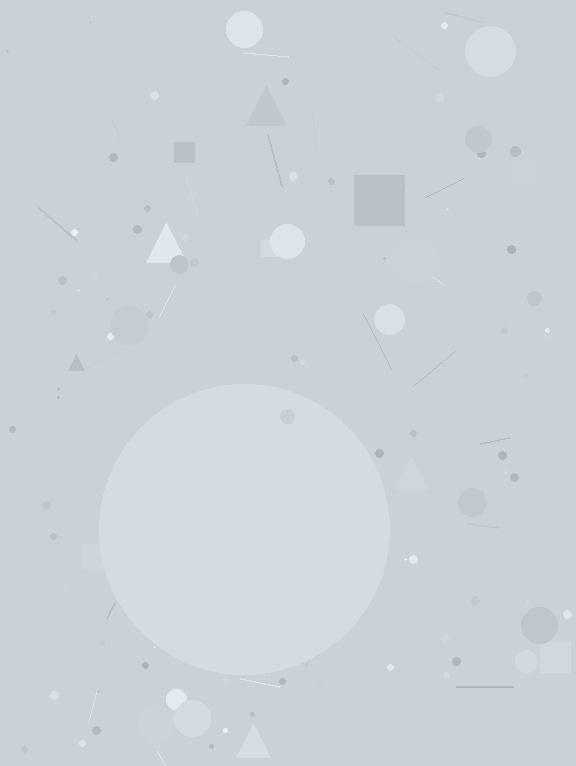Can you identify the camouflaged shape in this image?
The camouflaged shape is a circle.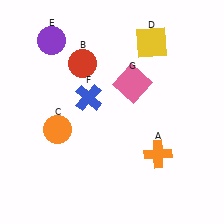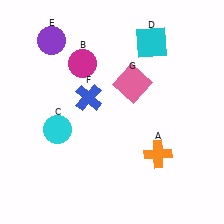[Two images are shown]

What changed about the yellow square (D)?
In Image 1, D is yellow. In Image 2, it changed to cyan.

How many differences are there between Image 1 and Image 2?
There are 3 differences between the two images.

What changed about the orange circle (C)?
In Image 1, C is orange. In Image 2, it changed to cyan.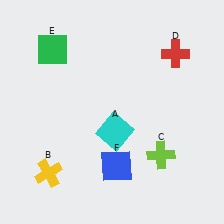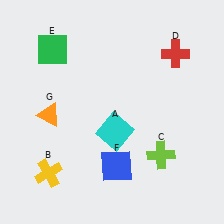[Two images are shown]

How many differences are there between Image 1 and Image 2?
There is 1 difference between the two images.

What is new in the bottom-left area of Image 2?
An orange triangle (G) was added in the bottom-left area of Image 2.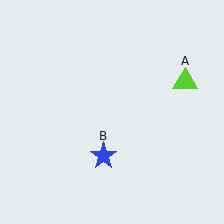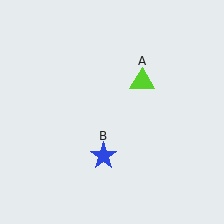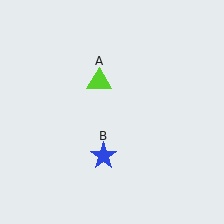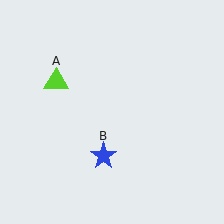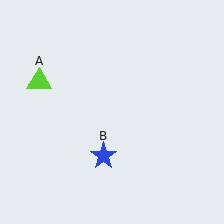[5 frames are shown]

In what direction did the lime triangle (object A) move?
The lime triangle (object A) moved left.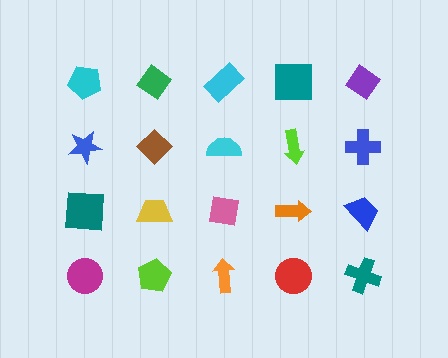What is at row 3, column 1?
A teal square.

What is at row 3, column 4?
An orange arrow.